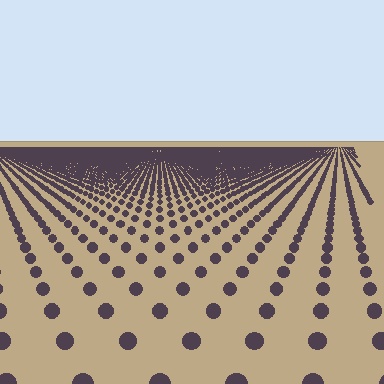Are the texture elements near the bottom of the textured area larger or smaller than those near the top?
Larger. Near the bottom, elements are closer to the viewer and appear at a bigger on-screen size.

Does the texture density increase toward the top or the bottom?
Density increases toward the top.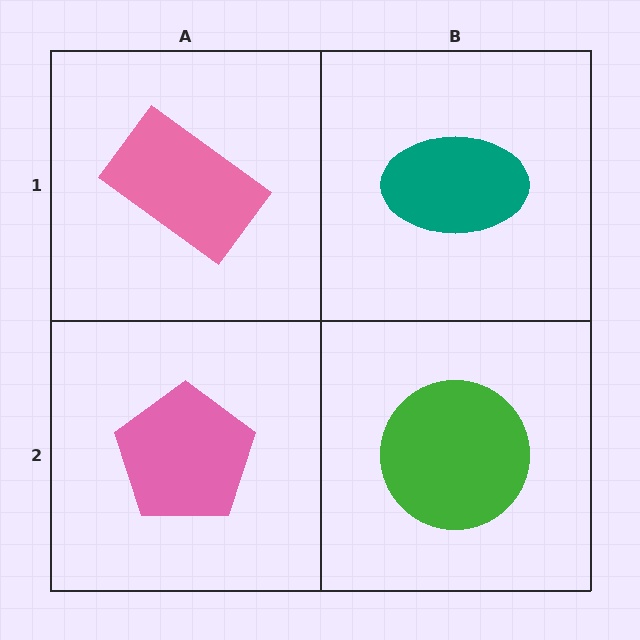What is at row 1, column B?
A teal ellipse.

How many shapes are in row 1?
2 shapes.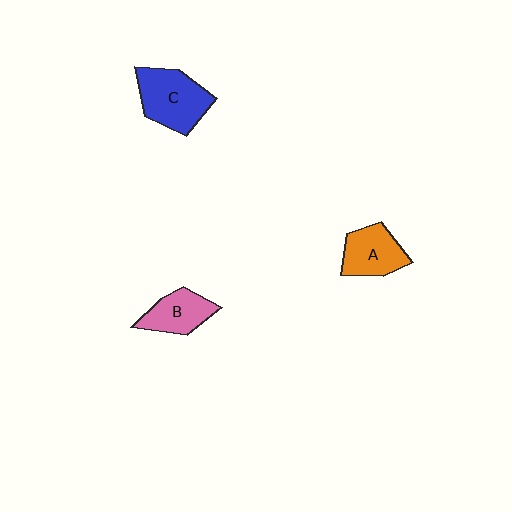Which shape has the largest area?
Shape C (blue).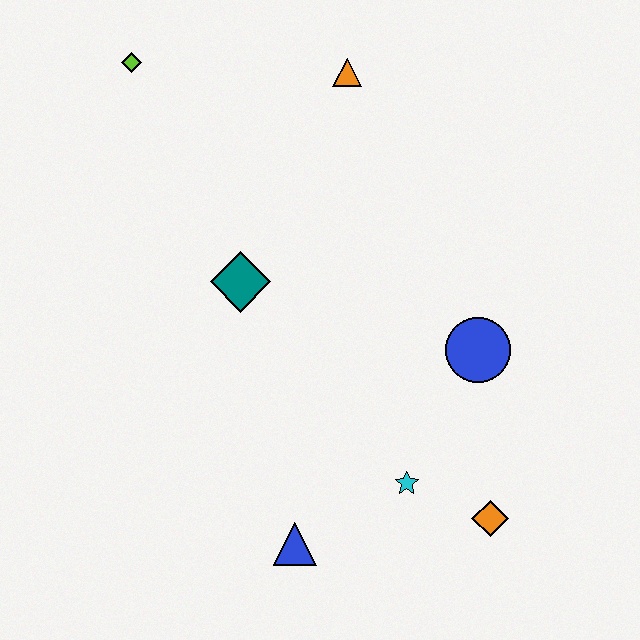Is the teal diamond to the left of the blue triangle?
Yes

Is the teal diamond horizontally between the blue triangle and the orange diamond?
No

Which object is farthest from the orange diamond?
The lime diamond is farthest from the orange diamond.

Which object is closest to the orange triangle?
The lime diamond is closest to the orange triangle.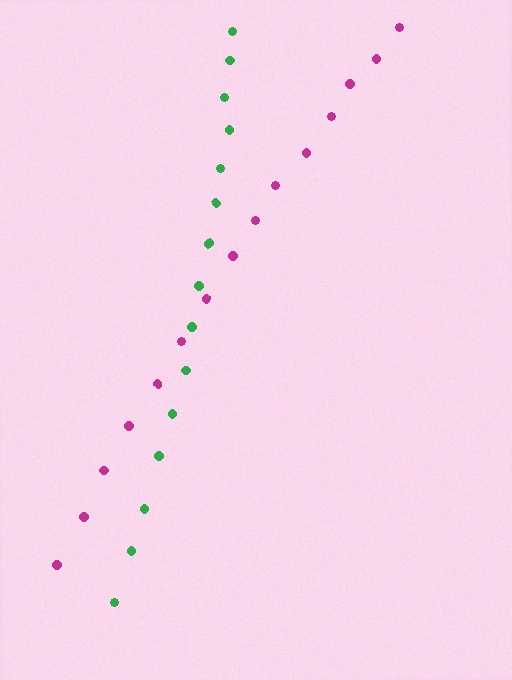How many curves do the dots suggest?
There are 2 distinct paths.